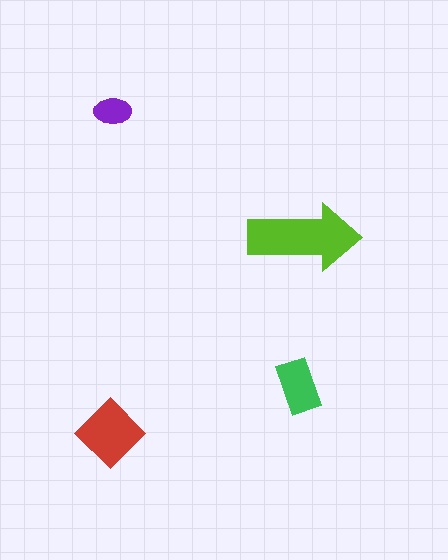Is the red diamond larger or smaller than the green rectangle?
Larger.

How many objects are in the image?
There are 4 objects in the image.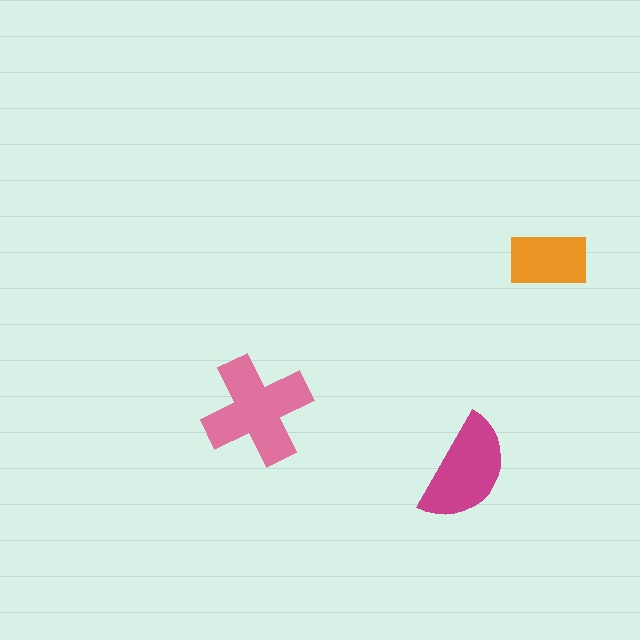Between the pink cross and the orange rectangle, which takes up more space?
The pink cross.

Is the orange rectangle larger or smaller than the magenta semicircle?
Smaller.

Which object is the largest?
The pink cross.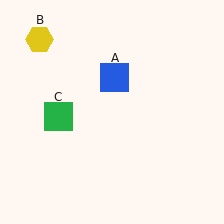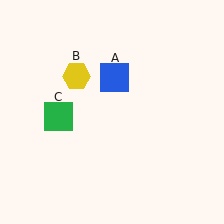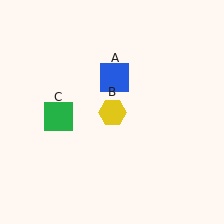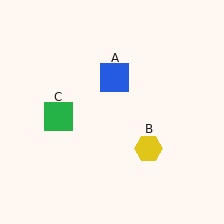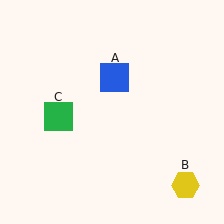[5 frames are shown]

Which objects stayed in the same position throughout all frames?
Blue square (object A) and green square (object C) remained stationary.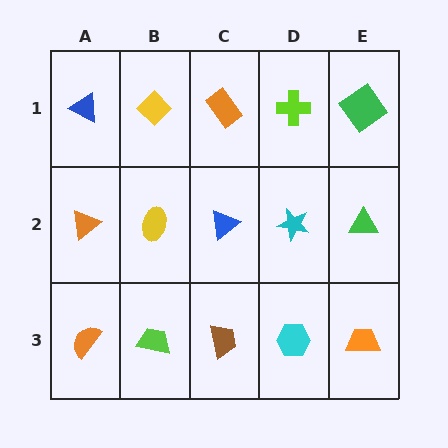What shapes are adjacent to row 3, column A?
An orange triangle (row 2, column A), a lime trapezoid (row 3, column B).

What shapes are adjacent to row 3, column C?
A blue triangle (row 2, column C), a lime trapezoid (row 3, column B), a cyan hexagon (row 3, column D).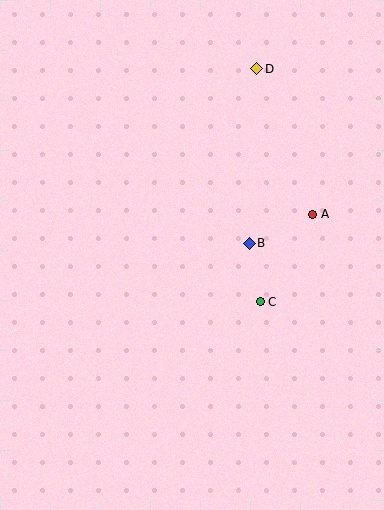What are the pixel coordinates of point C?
Point C is at (260, 302).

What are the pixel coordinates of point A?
Point A is at (313, 214).